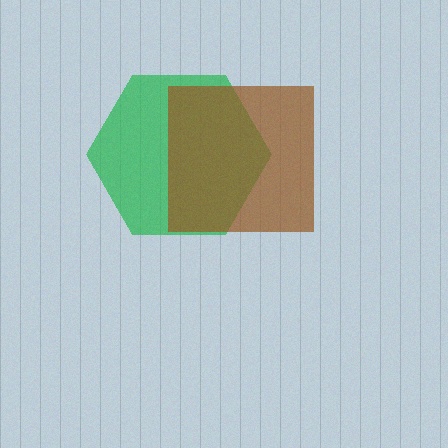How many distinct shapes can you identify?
There are 2 distinct shapes: a green hexagon, a brown square.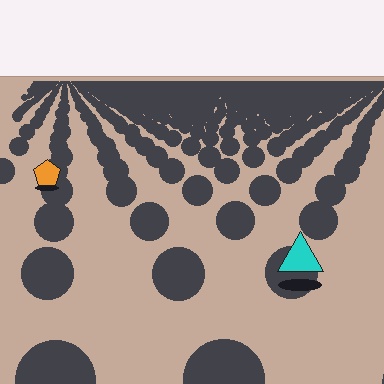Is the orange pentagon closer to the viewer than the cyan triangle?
No. The cyan triangle is closer — you can tell from the texture gradient: the ground texture is coarser near it.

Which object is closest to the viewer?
The cyan triangle is closest. The texture marks near it are larger and more spread out.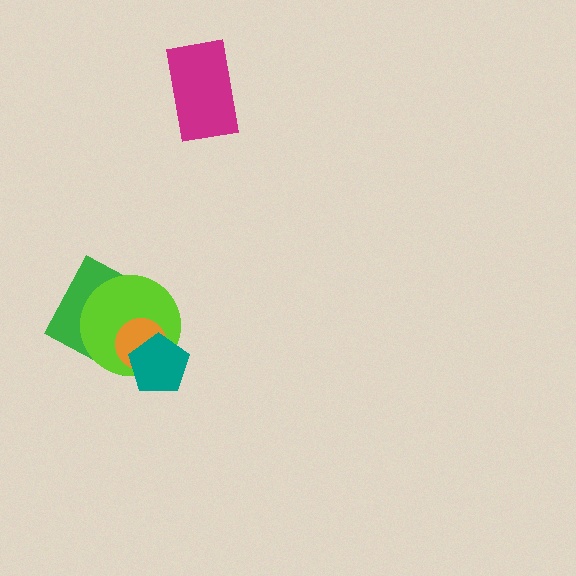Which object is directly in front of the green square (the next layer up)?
The lime circle is directly in front of the green square.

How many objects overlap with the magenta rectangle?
0 objects overlap with the magenta rectangle.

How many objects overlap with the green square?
2 objects overlap with the green square.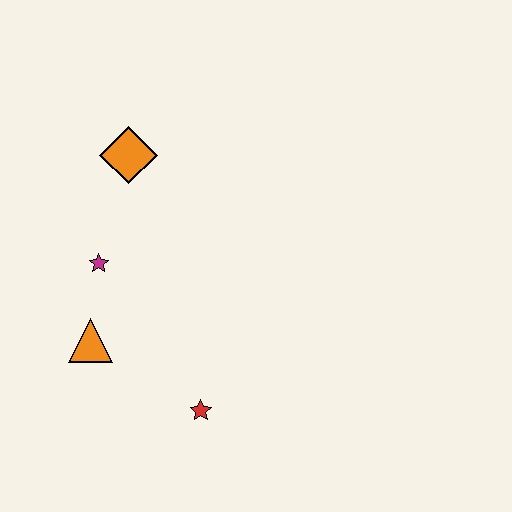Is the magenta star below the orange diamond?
Yes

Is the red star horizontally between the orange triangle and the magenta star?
No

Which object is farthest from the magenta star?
The red star is farthest from the magenta star.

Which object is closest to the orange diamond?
The magenta star is closest to the orange diamond.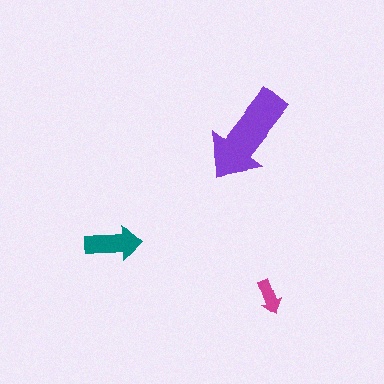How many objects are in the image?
There are 3 objects in the image.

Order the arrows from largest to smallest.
the purple one, the teal one, the magenta one.